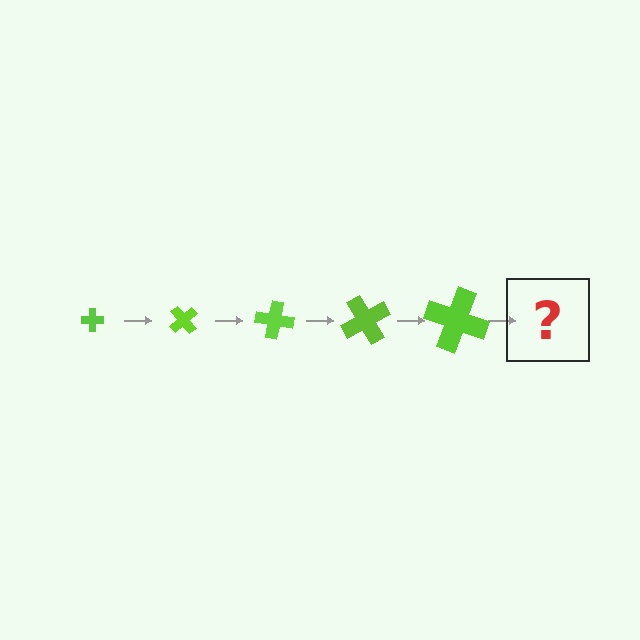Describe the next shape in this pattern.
It should be a cross, larger than the previous one and rotated 250 degrees from the start.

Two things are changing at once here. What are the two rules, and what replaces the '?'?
The two rules are that the cross grows larger each step and it rotates 50 degrees each step. The '?' should be a cross, larger than the previous one and rotated 250 degrees from the start.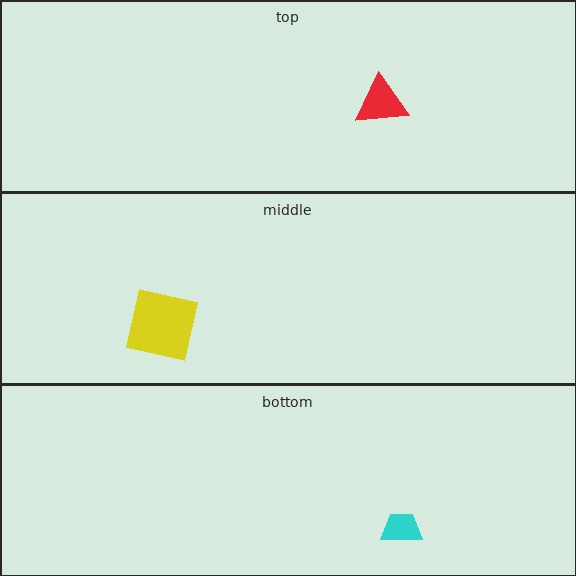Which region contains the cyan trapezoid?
The bottom region.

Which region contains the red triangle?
The top region.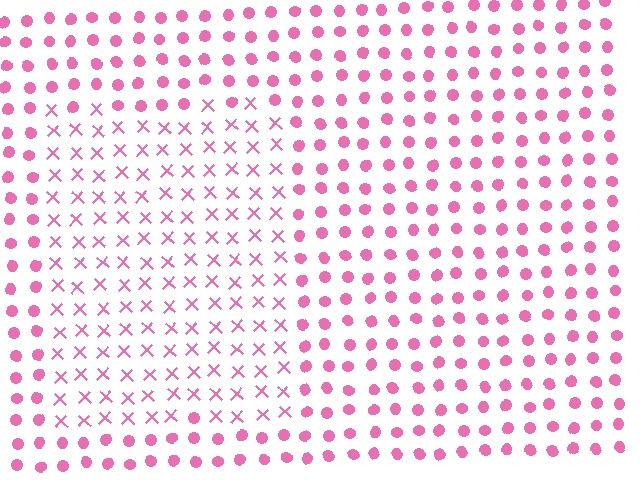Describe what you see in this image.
The image is filled with small pink elements arranged in a uniform grid. A rectangle-shaped region contains X marks, while the surrounding area contains circles. The boundary is defined purely by the change in element shape.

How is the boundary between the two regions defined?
The boundary is defined by a change in element shape: X marks inside vs. circles outside. All elements share the same color and spacing.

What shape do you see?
I see a rectangle.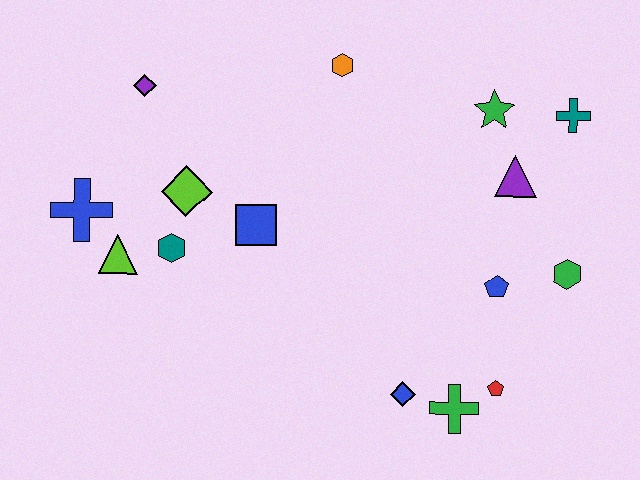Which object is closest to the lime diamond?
The teal hexagon is closest to the lime diamond.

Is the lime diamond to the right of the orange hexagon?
No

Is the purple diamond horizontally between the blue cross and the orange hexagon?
Yes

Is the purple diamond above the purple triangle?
Yes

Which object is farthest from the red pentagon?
The purple diamond is farthest from the red pentagon.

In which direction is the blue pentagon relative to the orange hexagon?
The blue pentagon is below the orange hexagon.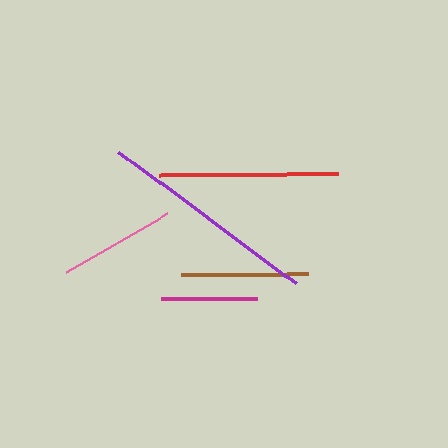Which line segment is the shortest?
The magenta line is the shortest at approximately 96 pixels.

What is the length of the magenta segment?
The magenta segment is approximately 96 pixels long.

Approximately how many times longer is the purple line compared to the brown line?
The purple line is approximately 1.8 times the length of the brown line.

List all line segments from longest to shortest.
From longest to shortest: purple, red, brown, pink, magenta.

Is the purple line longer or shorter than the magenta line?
The purple line is longer than the magenta line.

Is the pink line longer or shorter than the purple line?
The purple line is longer than the pink line.